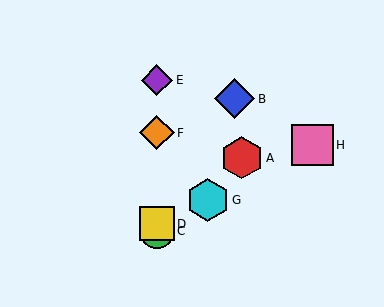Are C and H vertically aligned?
No, C is at x≈157 and H is at x≈312.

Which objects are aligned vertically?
Objects C, D, E, F are aligned vertically.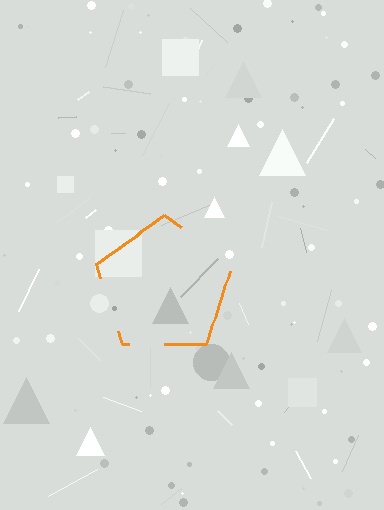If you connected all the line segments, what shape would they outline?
They would outline a pentagon.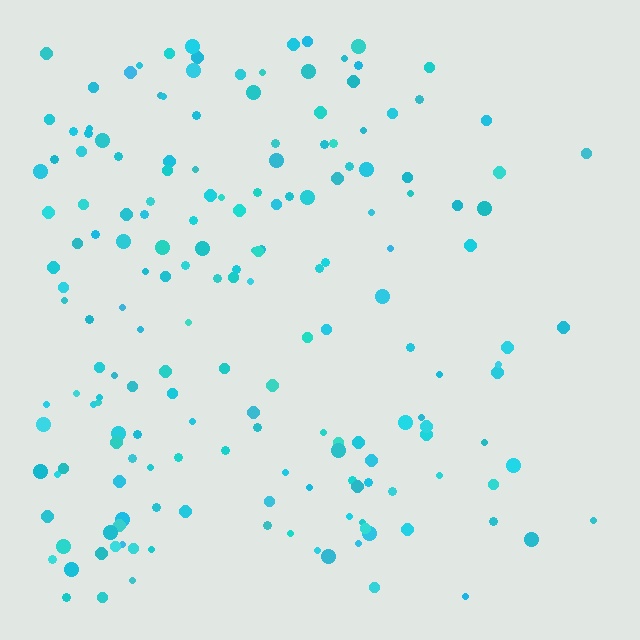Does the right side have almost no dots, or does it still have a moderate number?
Still a moderate number, just noticeably fewer than the left.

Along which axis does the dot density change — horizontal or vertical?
Horizontal.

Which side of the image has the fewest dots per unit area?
The right.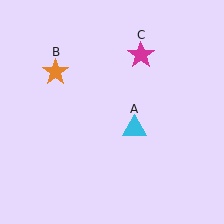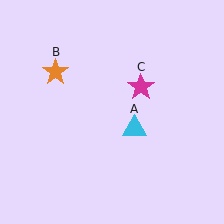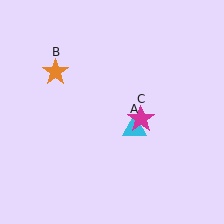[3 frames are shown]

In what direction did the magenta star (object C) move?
The magenta star (object C) moved down.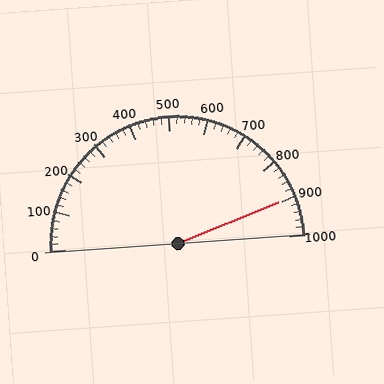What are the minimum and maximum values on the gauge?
The gauge ranges from 0 to 1000.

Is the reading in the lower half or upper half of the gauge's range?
The reading is in the upper half of the range (0 to 1000).